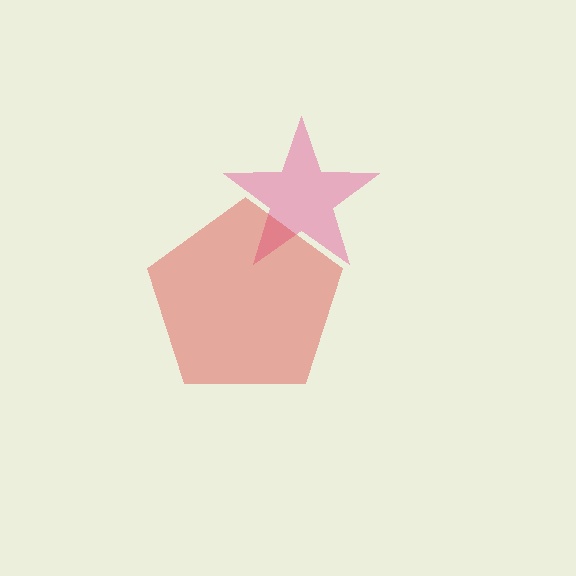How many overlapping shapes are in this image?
There are 2 overlapping shapes in the image.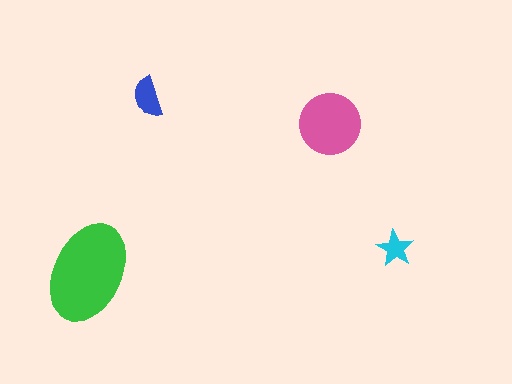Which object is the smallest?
The cyan star.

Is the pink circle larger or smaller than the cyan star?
Larger.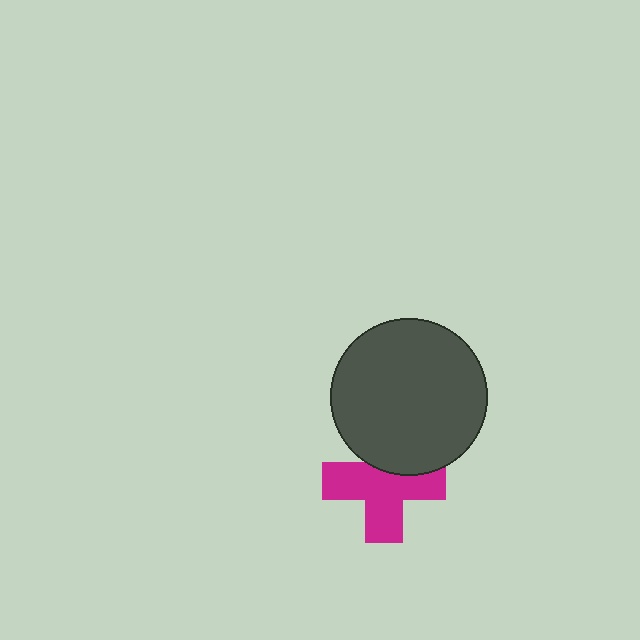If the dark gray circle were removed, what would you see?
You would see the complete magenta cross.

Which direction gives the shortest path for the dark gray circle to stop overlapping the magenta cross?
Moving up gives the shortest separation.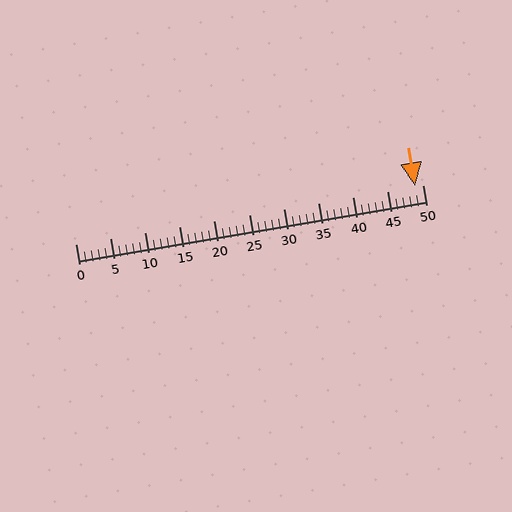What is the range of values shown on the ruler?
The ruler shows values from 0 to 50.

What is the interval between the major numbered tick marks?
The major tick marks are spaced 5 units apart.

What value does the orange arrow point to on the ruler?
The orange arrow points to approximately 49.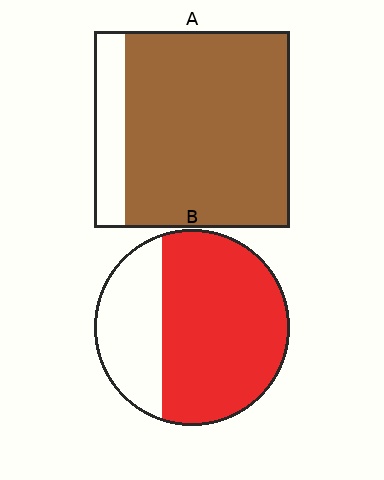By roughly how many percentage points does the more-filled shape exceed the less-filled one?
By roughly 15 percentage points (A over B).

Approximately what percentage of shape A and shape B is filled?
A is approximately 85% and B is approximately 70%.